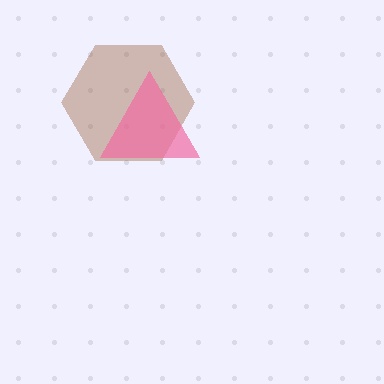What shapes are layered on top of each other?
The layered shapes are: a brown hexagon, a pink triangle.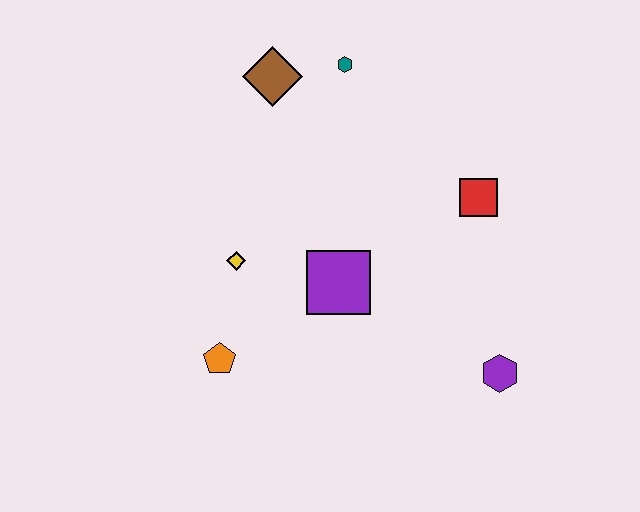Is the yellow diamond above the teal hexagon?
No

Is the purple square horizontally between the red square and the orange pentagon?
Yes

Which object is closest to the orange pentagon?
The yellow diamond is closest to the orange pentagon.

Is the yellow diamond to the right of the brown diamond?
No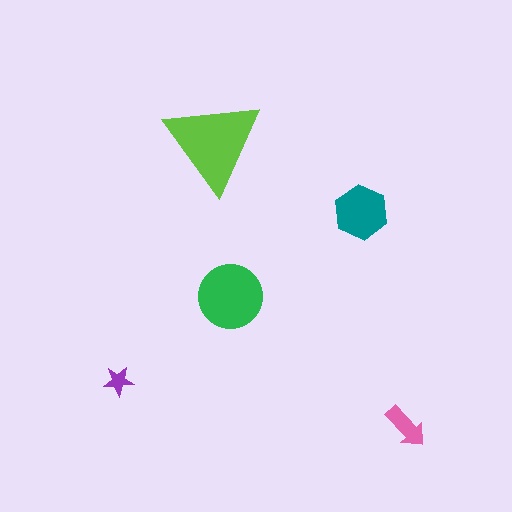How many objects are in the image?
There are 5 objects in the image.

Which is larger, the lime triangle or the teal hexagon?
The lime triangle.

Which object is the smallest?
The purple star.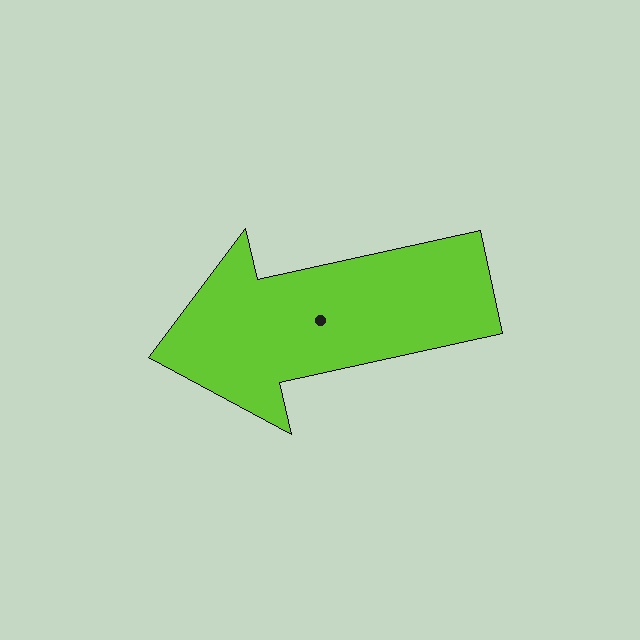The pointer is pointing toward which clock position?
Roughly 9 o'clock.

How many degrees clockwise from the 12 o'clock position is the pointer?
Approximately 258 degrees.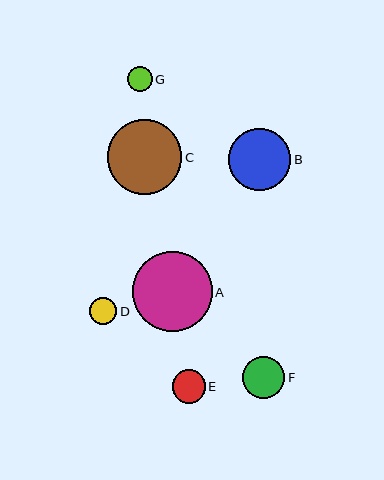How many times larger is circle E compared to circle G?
Circle E is approximately 1.3 times the size of circle G.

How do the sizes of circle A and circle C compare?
Circle A and circle C are approximately the same size.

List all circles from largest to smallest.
From largest to smallest: A, C, B, F, E, D, G.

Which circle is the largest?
Circle A is the largest with a size of approximately 80 pixels.